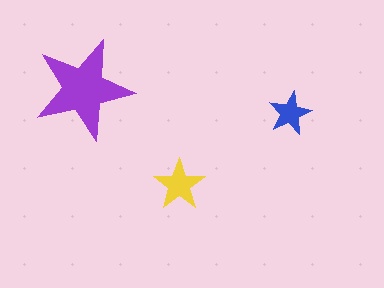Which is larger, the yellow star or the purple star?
The purple one.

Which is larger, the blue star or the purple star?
The purple one.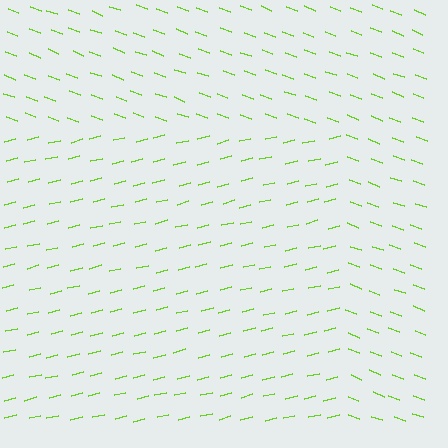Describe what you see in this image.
The image is filled with small lime line segments. A rectangle region in the image has lines oriented differently from the surrounding lines, creating a visible texture boundary.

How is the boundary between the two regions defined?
The boundary is defined purely by a change in line orientation (approximately 34 degrees difference). All lines are the same color and thickness.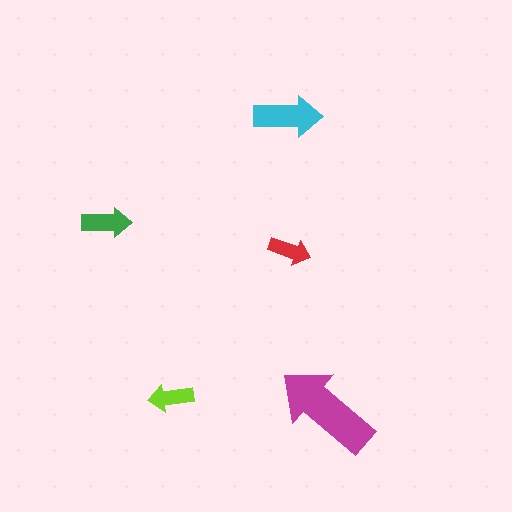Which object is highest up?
The cyan arrow is topmost.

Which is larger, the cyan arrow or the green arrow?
The cyan one.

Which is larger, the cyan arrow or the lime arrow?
The cyan one.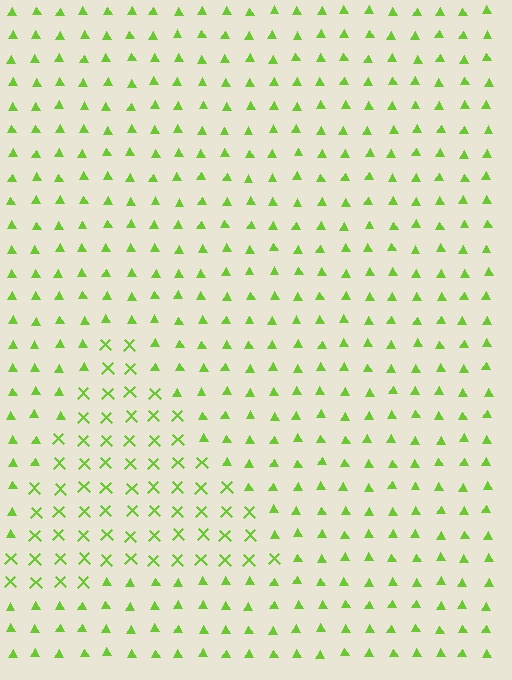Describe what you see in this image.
The image is filled with small lime elements arranged in a uniform grid. A triangle-shaped region contains X marks, while the surrounding area contains triangles. The boundary is defined purely by the change in element shape.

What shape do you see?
I see a triangle.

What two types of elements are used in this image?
The image uses X marks inside the triangle region and triangles outside it.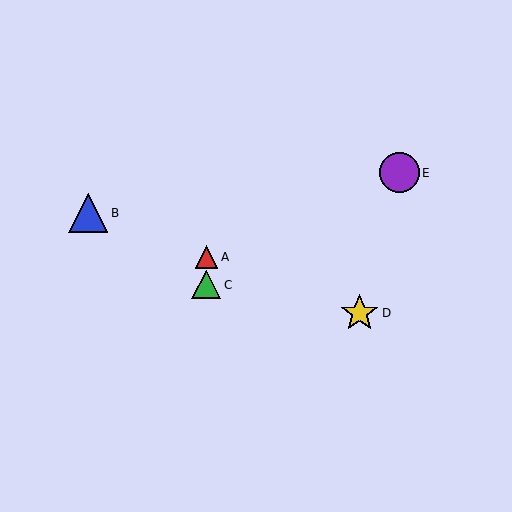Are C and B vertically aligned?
No, C is at x≈206 and B is at x≈88.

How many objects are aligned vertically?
2 objects (A, C) are aligned vertically.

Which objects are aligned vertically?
Objects A, C are aligned vertically.